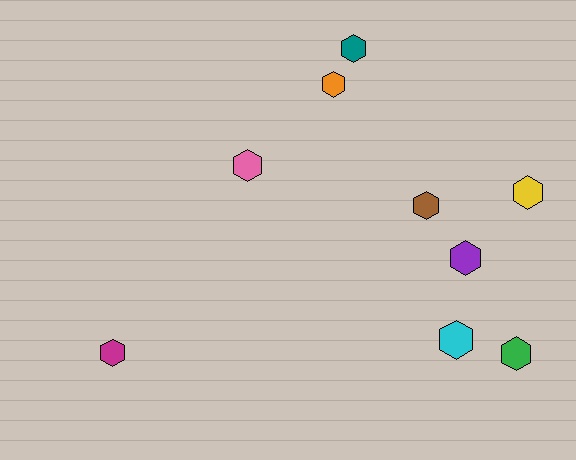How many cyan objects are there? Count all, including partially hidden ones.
There is 1 cyan object.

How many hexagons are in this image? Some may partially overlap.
There are 9 hexagons.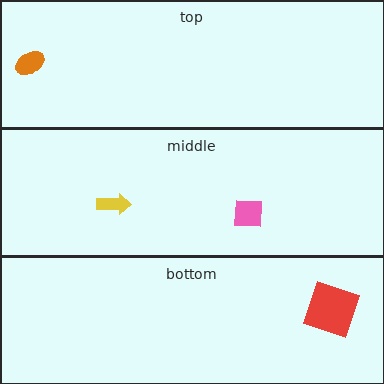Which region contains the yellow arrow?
The middle region.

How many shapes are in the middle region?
2.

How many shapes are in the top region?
1.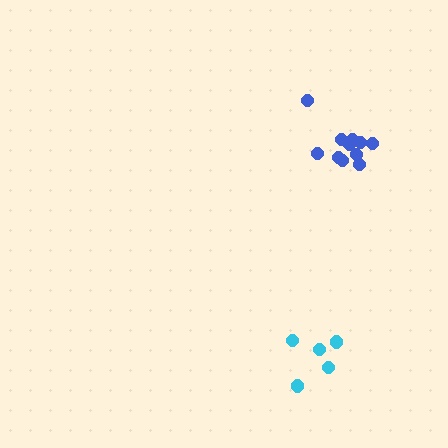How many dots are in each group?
Group 1: 11 dots, Group 2: 5 dots (16 total).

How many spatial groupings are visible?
There are 2 spatial groupings.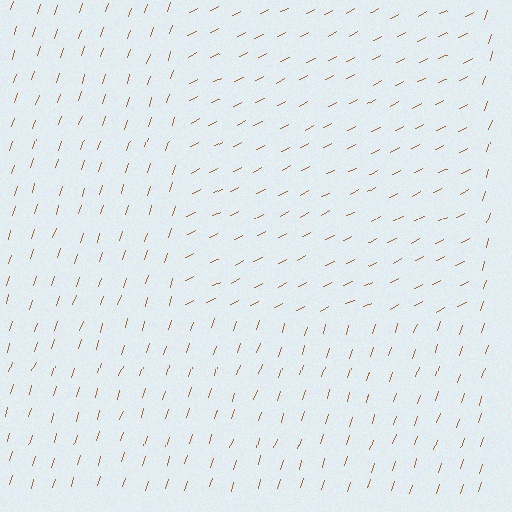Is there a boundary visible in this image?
Yes, there is a texture boundary formed by a change in line orientation.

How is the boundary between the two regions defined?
The boundary is defined purely by a change in line orientation (approximately 45 degrees difference). All lines are the same color and thickness.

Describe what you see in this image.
The image is filled with small brown line segments. A rectangle region in the image has lines oriented differently from the surrounding lines, creating a visible texture boundary.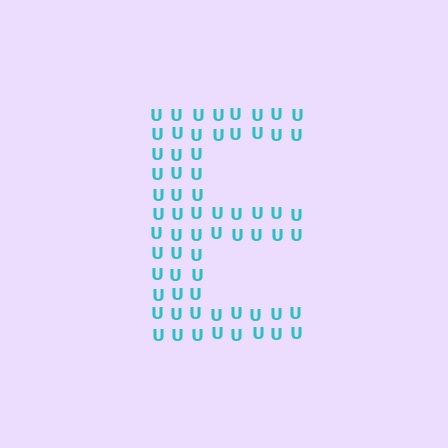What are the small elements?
The small elements are letter U's.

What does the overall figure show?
The overall figure shows the letter E.